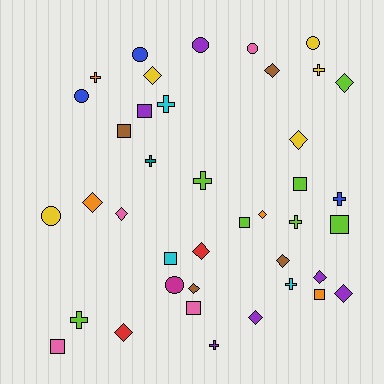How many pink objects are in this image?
There are 4 pink objects.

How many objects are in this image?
There are 40 objects.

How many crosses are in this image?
There are 10 crosses.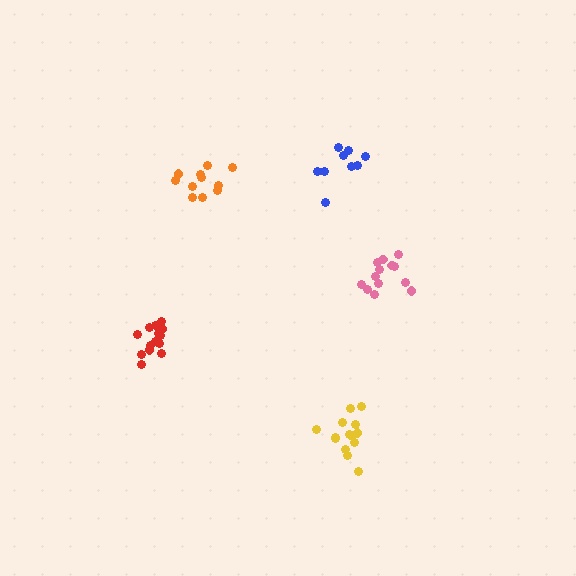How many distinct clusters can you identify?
There are 5 distinct clusters.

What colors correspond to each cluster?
The clusters are colored: yellow, blue, pink, red, orange.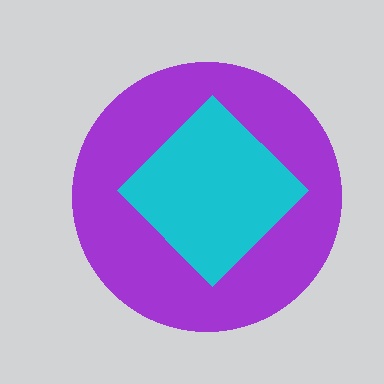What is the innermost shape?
The cyan diamond.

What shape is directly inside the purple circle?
The cyan diamond.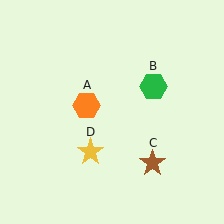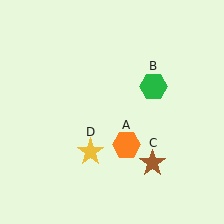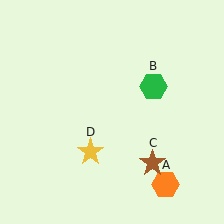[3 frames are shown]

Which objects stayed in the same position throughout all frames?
Green hexagon (object B) and brown star (object C) and yellow star (object D) remained stationary.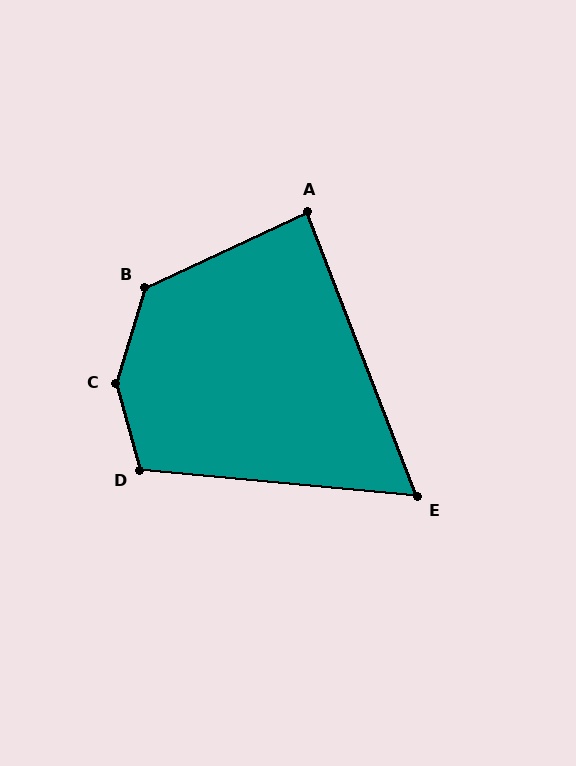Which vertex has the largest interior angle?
C, at approximately 148 degrees.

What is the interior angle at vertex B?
Approximately 132 degrees (obtuse).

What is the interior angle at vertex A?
Approximately 86 degrees (approximately right).